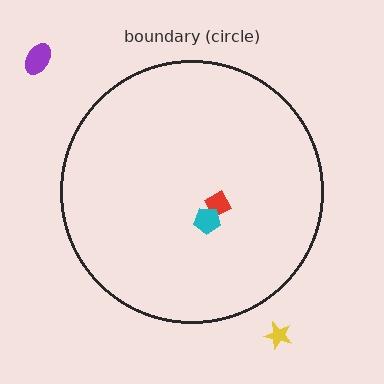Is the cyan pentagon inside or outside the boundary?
Inside.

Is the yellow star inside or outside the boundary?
Outside.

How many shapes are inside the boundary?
2 inside, 2 outside.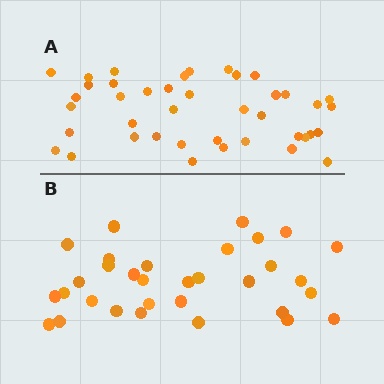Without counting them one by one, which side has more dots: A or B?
Region A (the top region) has more dots.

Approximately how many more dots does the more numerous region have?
Region A has roughly 8 or so more dots than region B.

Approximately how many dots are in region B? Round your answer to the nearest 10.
About 30 dots. (The exact count is 32, which rounds to 30.)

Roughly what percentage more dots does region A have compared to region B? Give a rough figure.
About 30% more.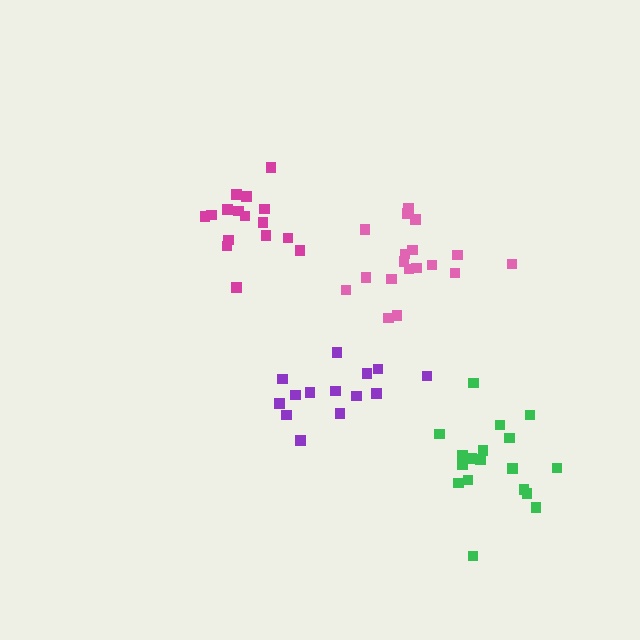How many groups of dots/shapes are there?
There are 4 groups.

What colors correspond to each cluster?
The clusters are colored: magenta, green, pink, purple.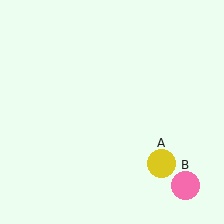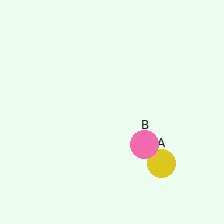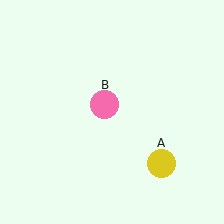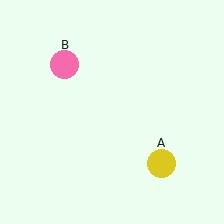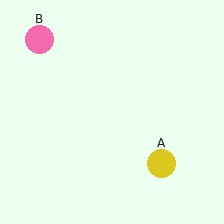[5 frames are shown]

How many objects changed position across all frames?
1 object changed position: pink circle (object B).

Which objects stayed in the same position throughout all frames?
Yellow circle (object A) remained stationary.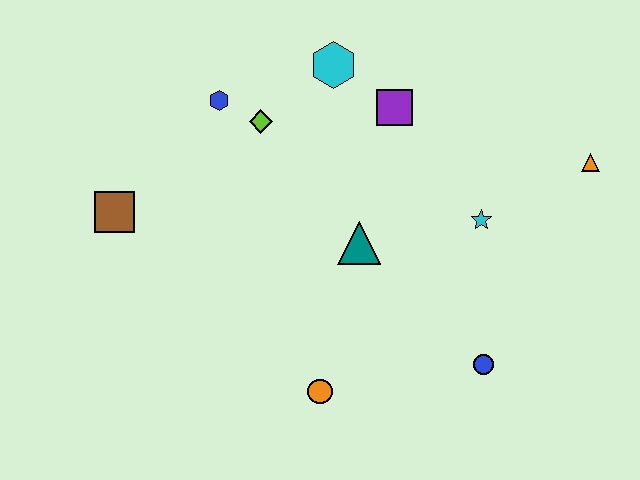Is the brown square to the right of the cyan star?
No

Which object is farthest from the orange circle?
The orange triangle is farthest from the orange circle.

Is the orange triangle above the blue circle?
Yes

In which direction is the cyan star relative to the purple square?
The cyan star is below the purple square.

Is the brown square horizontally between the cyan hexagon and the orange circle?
No